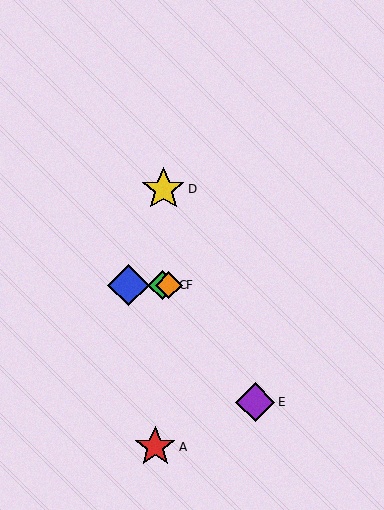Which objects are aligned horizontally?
Objects B, C, F are aligned horizontally.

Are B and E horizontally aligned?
No, B is at y≈285 and E is at y≈402.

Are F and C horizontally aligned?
Yes, both are at y≈285.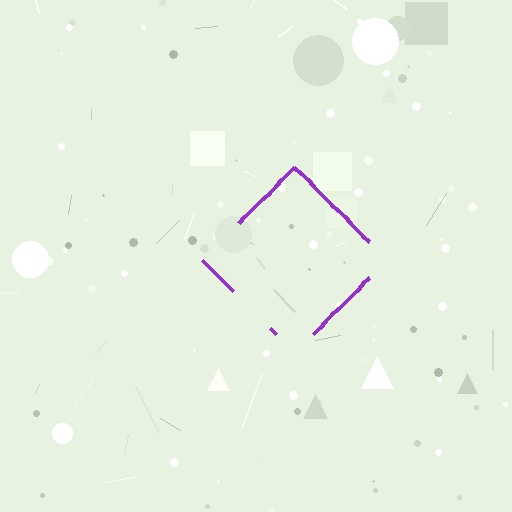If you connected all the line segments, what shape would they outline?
They would outline a diamond.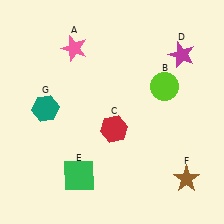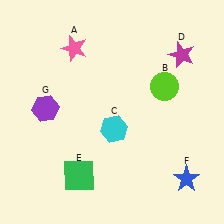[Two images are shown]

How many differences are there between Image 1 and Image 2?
There are 3 differences between the two images.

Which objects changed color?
C changed from red to cyan. F changed from brown to blue. G changed from teal to purple.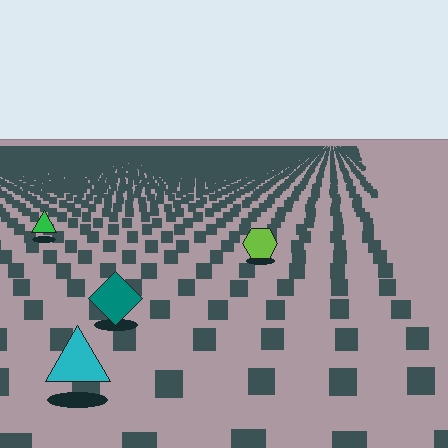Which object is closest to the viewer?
The cyan triangle is closest. The texture marks near it are larger and more spread out.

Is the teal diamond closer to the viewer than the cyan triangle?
No. The cyan triangle is closer — you can tell from the texture gradient: the ground texture is coarser near it.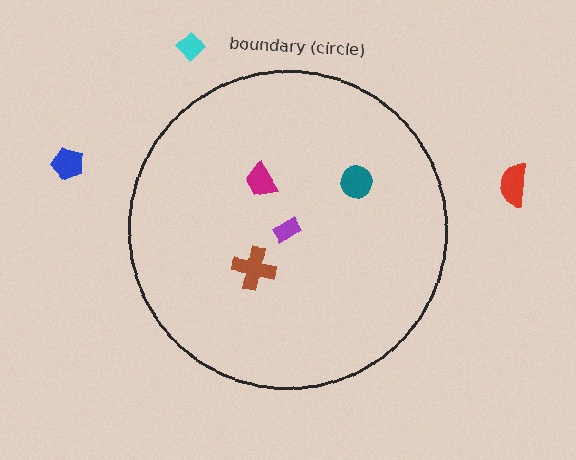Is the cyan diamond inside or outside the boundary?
Outside.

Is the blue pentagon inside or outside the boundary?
Outside.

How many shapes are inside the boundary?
4 inside, 3 outside.